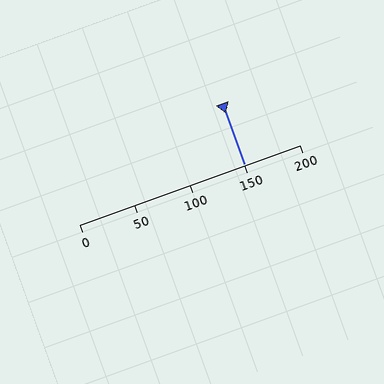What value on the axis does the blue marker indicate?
The marker indicates approximately 150.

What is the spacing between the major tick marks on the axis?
The major ticks are spaced 50 apart.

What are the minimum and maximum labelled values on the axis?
The axis runs from 0 to 200.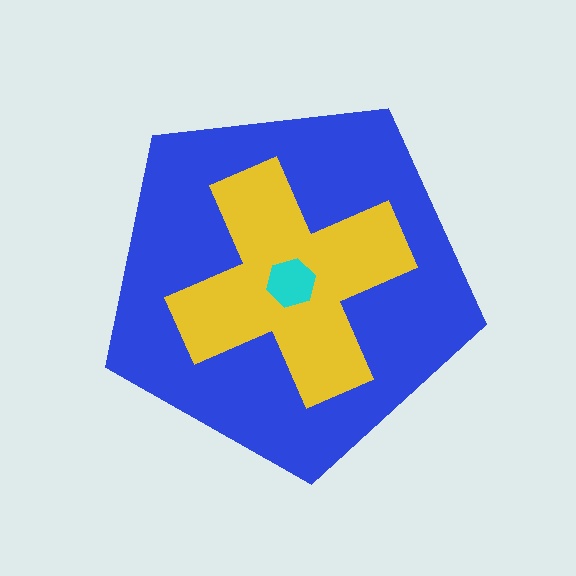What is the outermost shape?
The blue pentagon.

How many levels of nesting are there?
3.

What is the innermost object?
The cyan hexagon.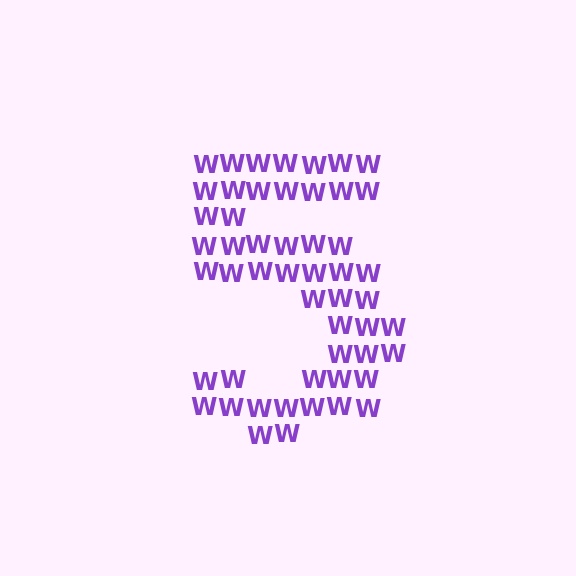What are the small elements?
The small elements are letter W's.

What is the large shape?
The large shape is the digit 5.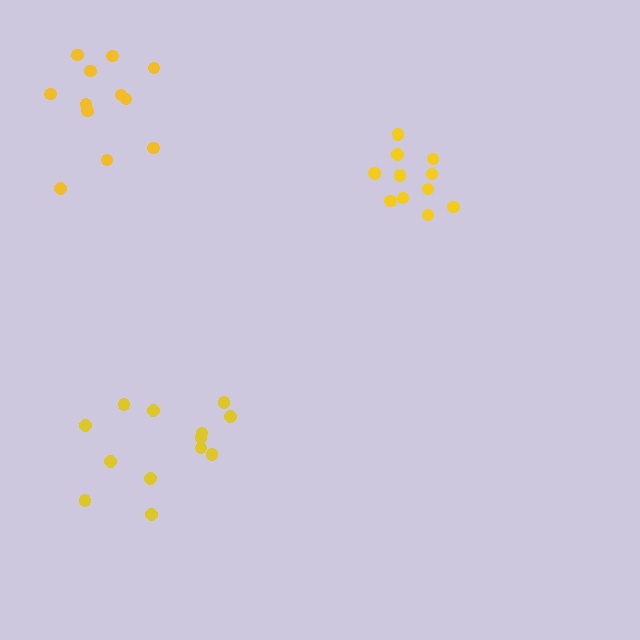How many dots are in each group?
Group 1: 13 dots, Group 2: 12 dots, Group 3: 12 dots (37 total).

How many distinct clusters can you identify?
There are 3 distinct clusters.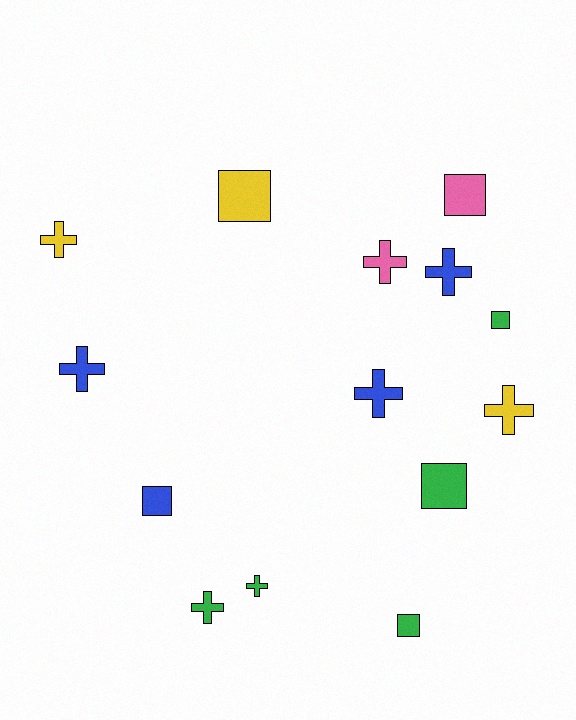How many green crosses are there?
There are 2 green crosses.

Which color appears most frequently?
Green, with 5 objects.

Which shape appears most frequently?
Cross, with 8 objects.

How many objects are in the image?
There are 14 objects.